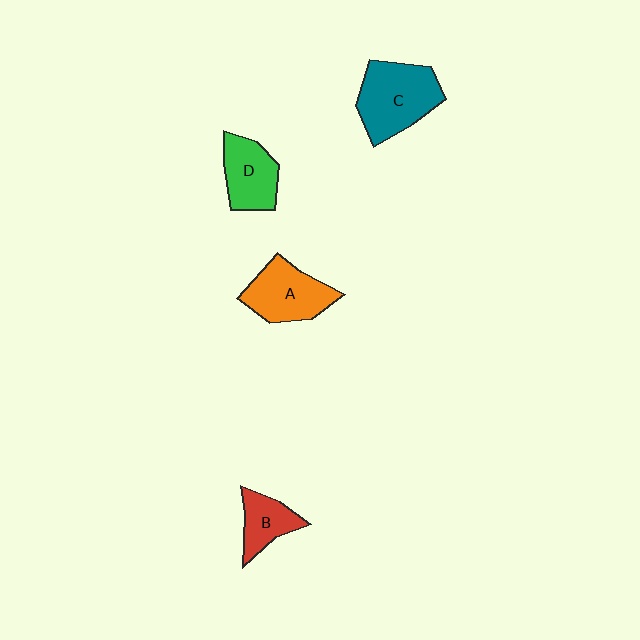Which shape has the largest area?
Shape C (teal).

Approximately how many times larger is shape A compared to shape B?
Approximately 1.6 times.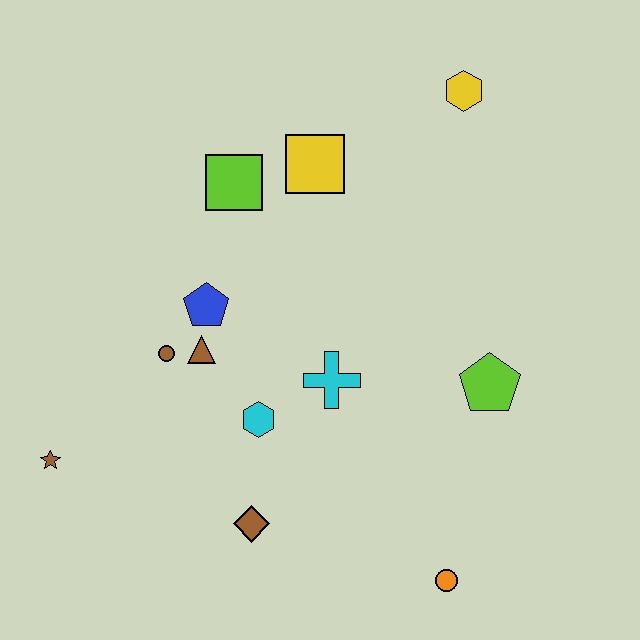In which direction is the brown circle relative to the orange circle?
The brown circle is to the left of the orange circle.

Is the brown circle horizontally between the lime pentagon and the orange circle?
No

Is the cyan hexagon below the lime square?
Yes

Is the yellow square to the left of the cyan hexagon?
No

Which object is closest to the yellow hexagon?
The yellow square is closest to the yellow hexagon.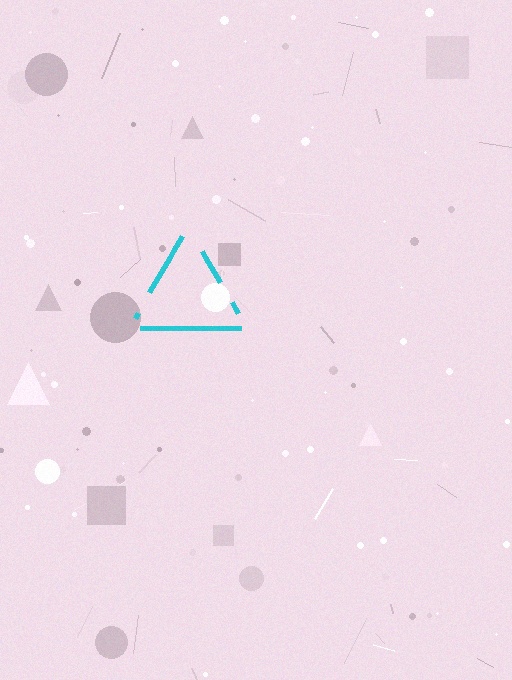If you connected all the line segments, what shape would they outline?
They would outline a triangle.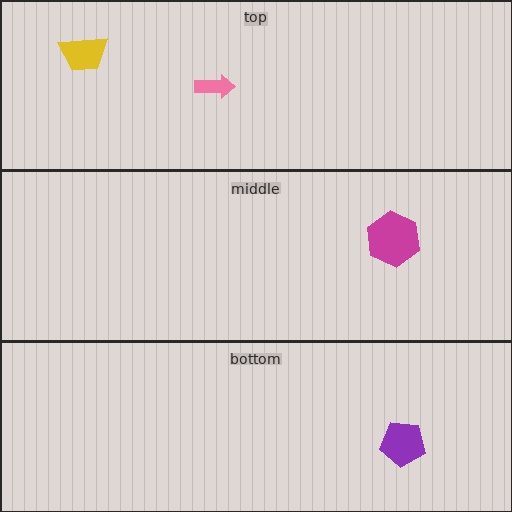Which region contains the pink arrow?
The top region.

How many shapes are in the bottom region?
1.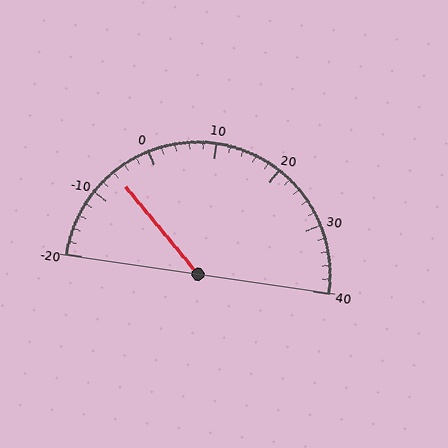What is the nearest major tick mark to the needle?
The nearest major tick mark is -10.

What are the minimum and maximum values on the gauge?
The gauge ranges from -20 to 40.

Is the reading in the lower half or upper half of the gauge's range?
The reading is in the lower half of the range (-20 to 40).